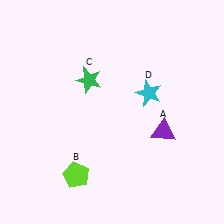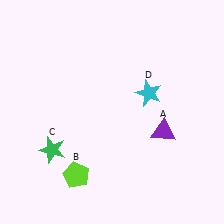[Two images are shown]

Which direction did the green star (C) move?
The green star (C) moved down.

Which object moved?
The green star (C) moved down.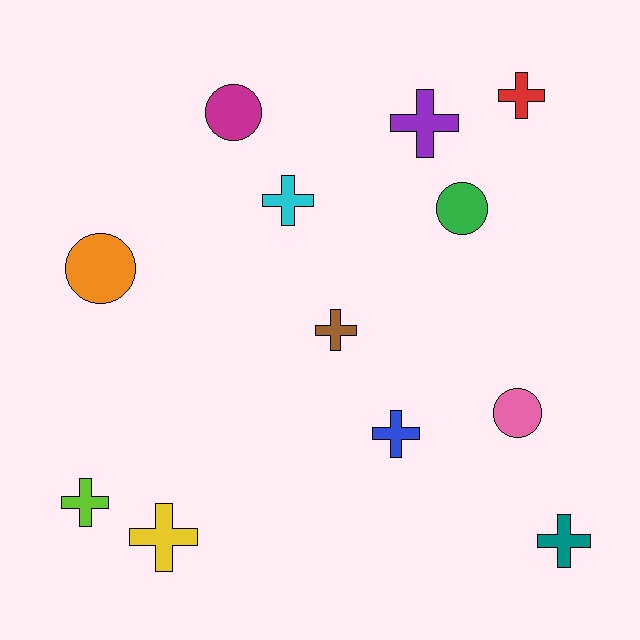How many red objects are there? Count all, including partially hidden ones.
There is 1 red object.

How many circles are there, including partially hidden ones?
There are 4 circles.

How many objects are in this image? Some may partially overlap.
There are 12 objects.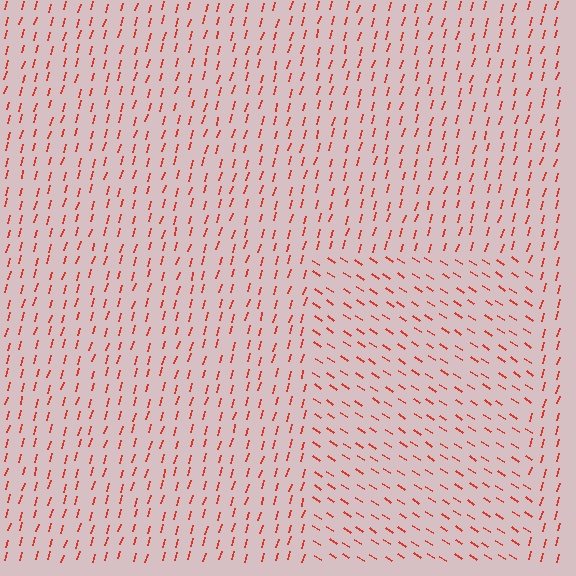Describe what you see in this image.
The image is filled with small red line segments. A rectangle region in the image has lines oriented differently from the surrounding lines, creating a visible texture boundary.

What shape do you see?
I see a rectangle.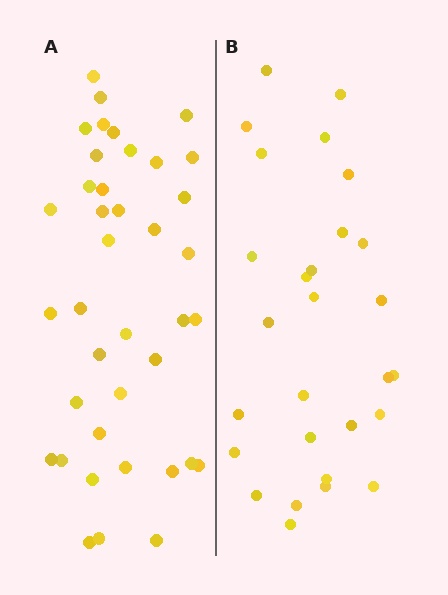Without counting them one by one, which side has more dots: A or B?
Region A (the left region) has more dots.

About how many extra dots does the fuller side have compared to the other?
Region A has roughly 12 or so more dots than region B.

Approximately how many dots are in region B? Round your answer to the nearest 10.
About 30 dots. (The exact count is 28, which rounds to 30.)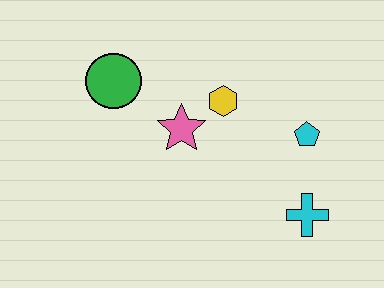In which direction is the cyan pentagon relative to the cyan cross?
The cyan pentagon is above the cyan cross.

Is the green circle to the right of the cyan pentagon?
No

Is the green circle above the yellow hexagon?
Yes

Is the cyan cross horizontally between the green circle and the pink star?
No